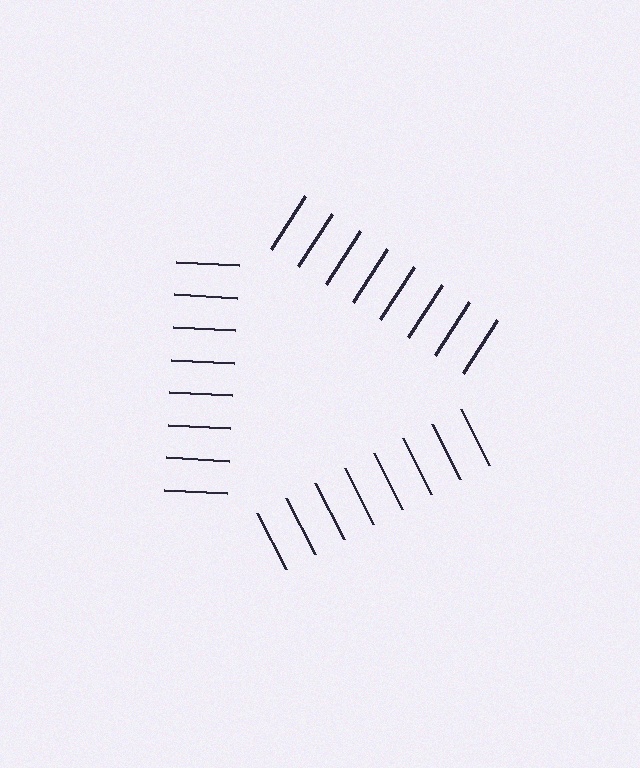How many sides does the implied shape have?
3 sides — the line-ends trace a triangle.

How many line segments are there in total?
24 — 8 along each of the 3 edges.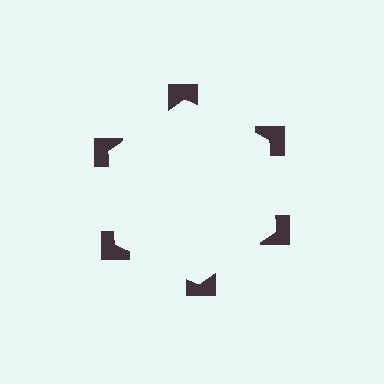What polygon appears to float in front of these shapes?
An illusory hexagon — its edges are inferred from the aligned wedge cuts in the notched squares, not physically drawn.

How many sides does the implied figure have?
6 sides.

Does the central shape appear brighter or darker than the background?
It typically appears slightly brighter than the background, even though no actual brightness change is drawn.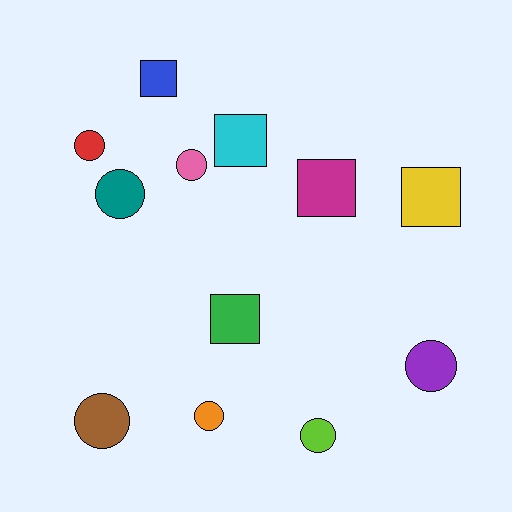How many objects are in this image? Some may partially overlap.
There are 12 objects.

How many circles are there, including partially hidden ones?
There are 7 circles.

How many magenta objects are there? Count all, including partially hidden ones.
There is 1 magenta object.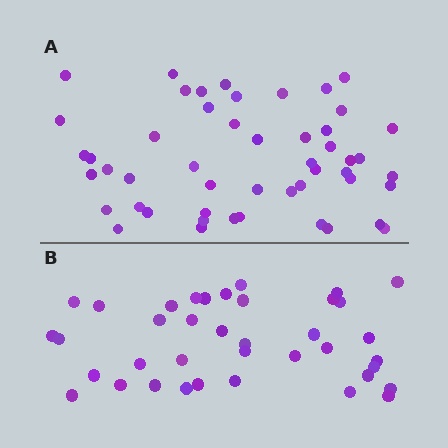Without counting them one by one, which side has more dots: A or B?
Region A (the top region) has more dots.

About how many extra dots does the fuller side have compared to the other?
Region A has roughly 12 or so more dots than region B.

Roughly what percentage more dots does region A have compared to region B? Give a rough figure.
About 30% more.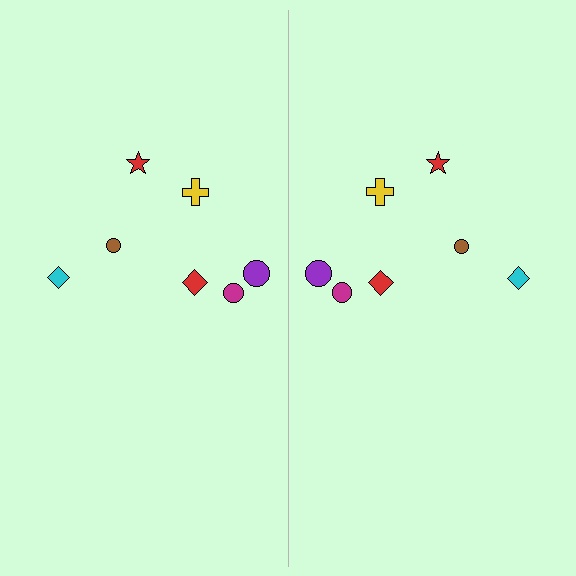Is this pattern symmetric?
Yes, this pattern has bilateral (reflection) symmetry.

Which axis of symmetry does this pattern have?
The pattern has a vertical axis of symmetry running through the center of the image.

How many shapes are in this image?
There are 14 shapes in this image.